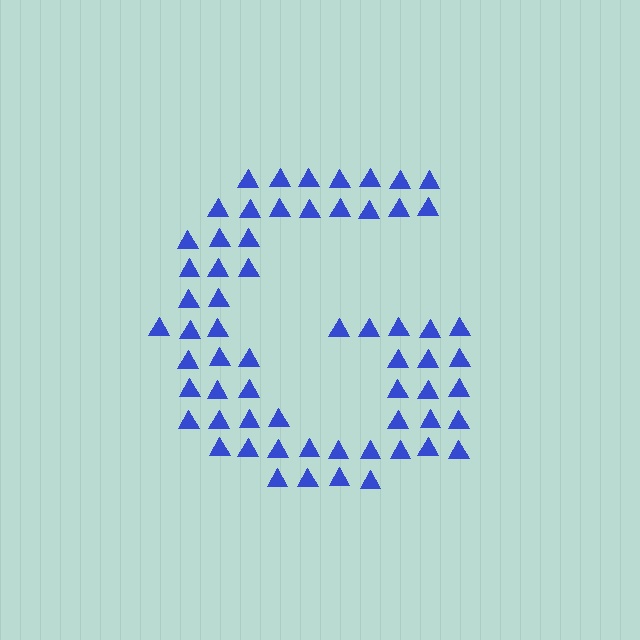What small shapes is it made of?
It is made of small triangles.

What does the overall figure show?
The overall figure shows the letter G.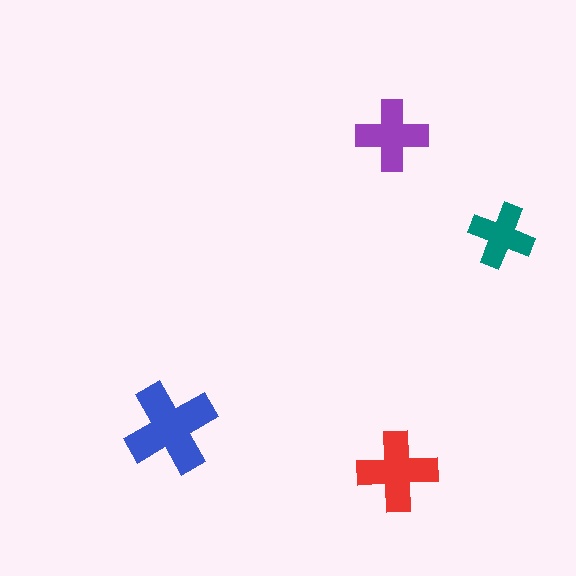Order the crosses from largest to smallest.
the blue one, the red one, the purple one, the teal one.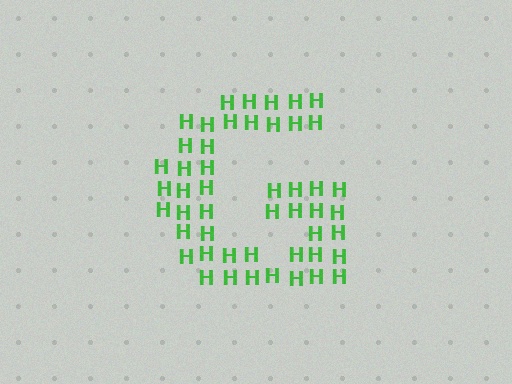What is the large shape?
The large shape is the letter G.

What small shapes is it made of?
It is made of small letter H's.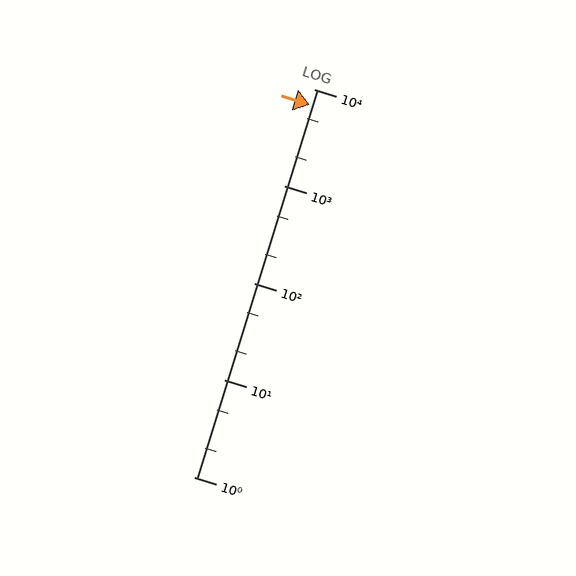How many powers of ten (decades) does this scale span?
The scale spans 4 decades, from 1 to 10000.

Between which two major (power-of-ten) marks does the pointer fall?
The pointer is between 1000 and 10000.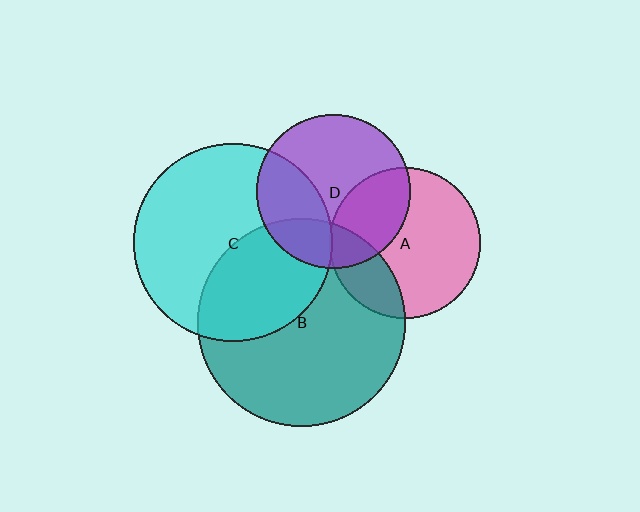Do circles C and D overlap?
Yes.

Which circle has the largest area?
Circle B (teal).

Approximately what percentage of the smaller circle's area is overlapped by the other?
Approximately 30%.